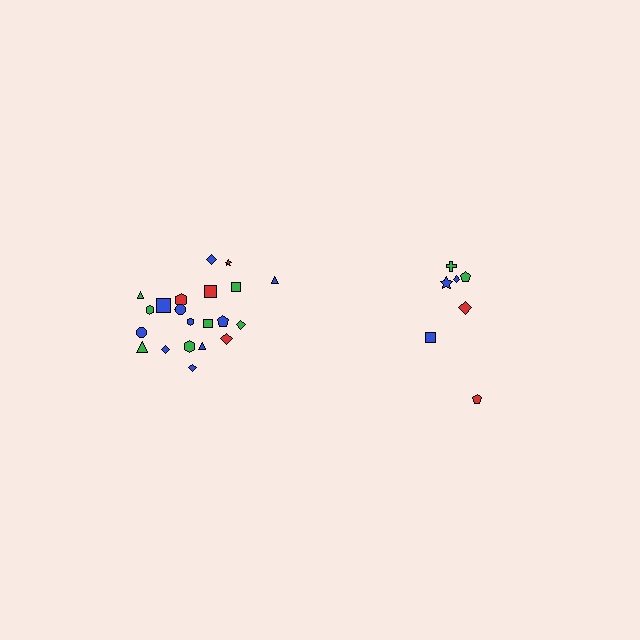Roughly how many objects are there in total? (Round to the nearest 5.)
Roughly 30 objects in total.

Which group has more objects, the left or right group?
The left group.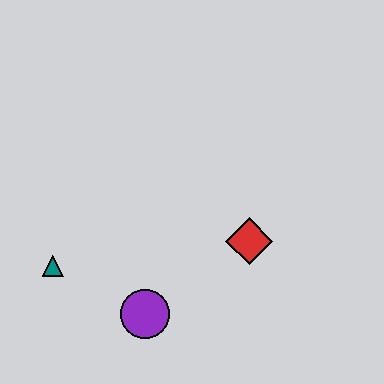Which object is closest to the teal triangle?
The purple circle is closest to the teal triangle.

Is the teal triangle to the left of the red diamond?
Yes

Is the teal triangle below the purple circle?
No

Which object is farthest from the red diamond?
The teal triangle is farthest from the red diamond.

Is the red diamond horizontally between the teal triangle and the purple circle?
No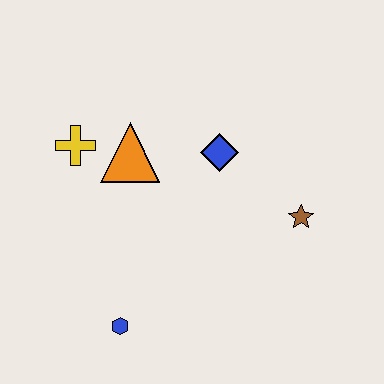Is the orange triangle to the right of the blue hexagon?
Yes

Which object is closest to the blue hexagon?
The orange triangle is closest to the blue hexagon.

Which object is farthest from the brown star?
The yellow cross is farthest from the brown star.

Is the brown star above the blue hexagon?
Yes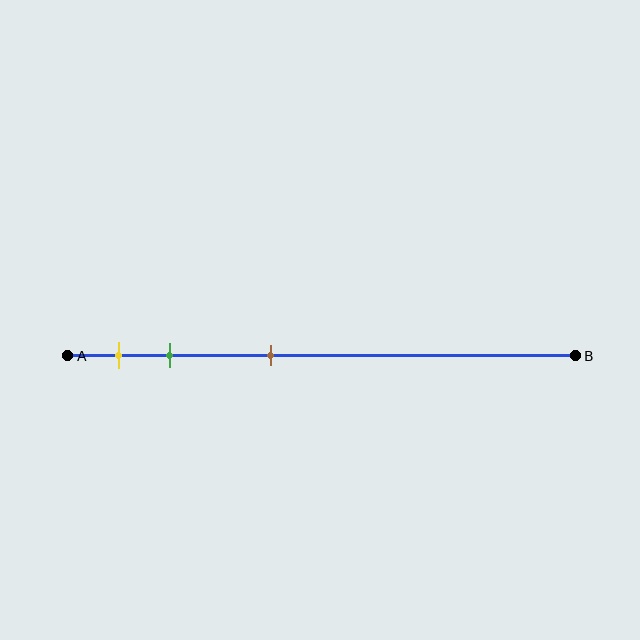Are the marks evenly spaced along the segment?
No, the marks are not evenly spaced.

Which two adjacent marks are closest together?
The yellow and green marks are the closest adjacent pair.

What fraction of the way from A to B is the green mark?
The green mark is approximately 20% (0.2) of the way from A to B.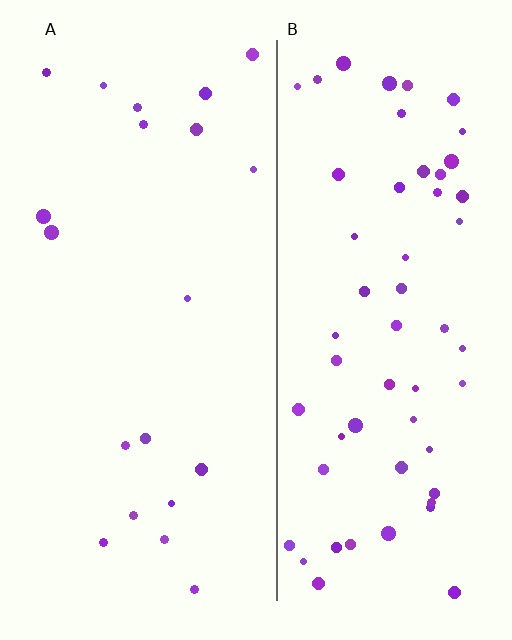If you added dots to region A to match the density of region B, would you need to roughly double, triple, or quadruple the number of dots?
Approximately triple.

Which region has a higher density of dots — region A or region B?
B (the right).